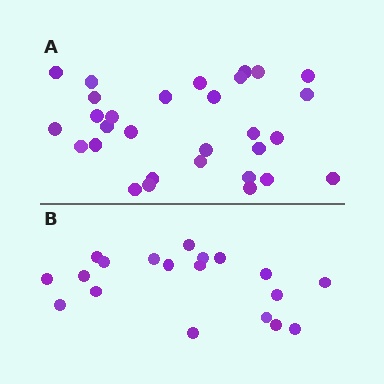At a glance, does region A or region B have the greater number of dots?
Region A (the top region) has more dots.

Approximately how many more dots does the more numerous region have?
Region A has roughly 12 or so more dots than region B.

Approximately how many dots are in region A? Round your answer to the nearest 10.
About 30 dots.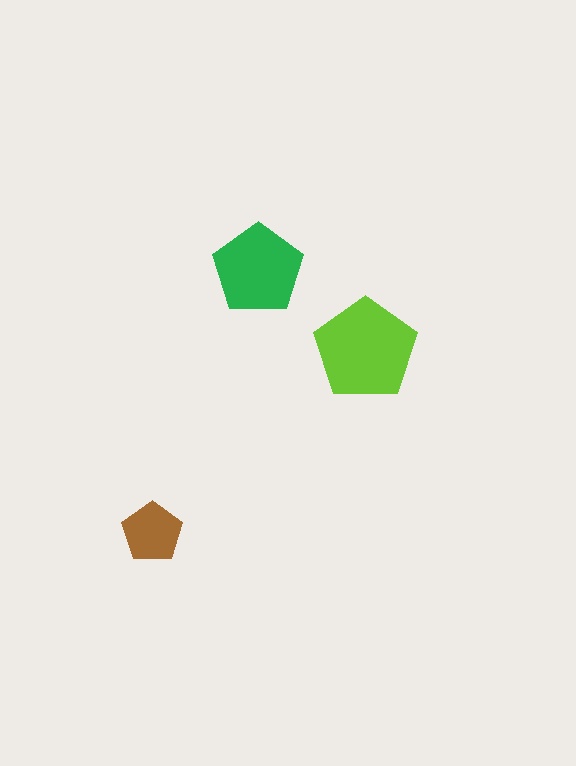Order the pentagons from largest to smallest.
the lime one, the green one, the brown one.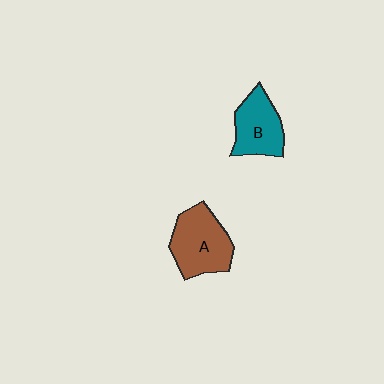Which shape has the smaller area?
Shape B (teal).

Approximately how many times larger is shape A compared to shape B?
Approximately 1.3 times.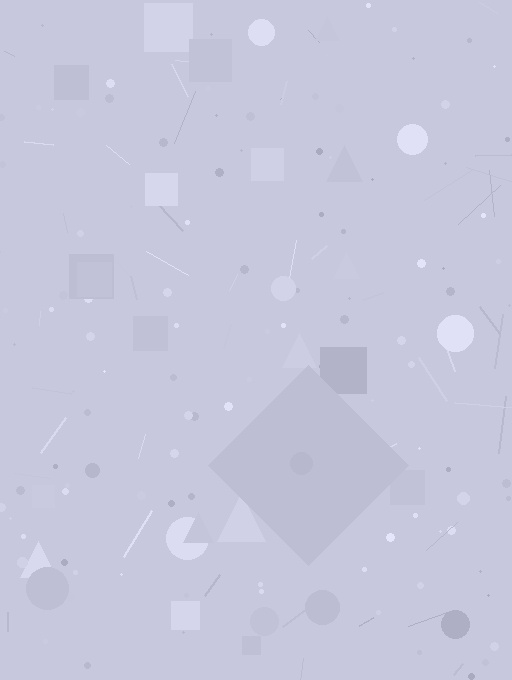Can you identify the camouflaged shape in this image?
The camouflaged shape is a diamond.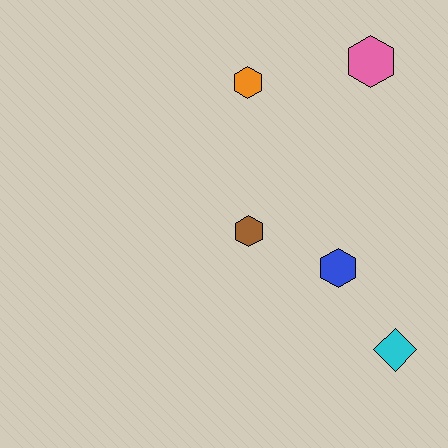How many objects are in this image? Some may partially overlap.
There are 5 objects.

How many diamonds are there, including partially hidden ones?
There is 1 diamond.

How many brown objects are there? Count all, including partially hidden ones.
There is 1 brown object.